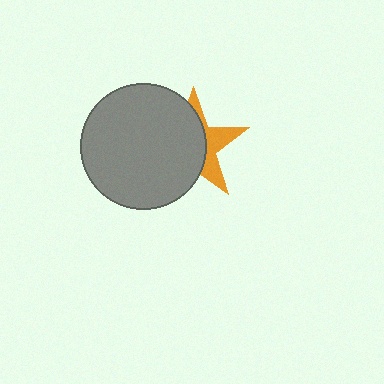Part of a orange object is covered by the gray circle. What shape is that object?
It is a star.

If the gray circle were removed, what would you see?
You would see the complete orange star.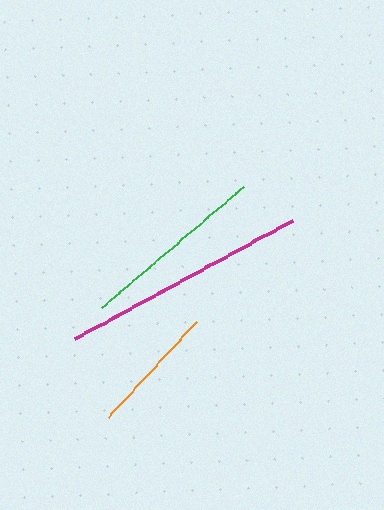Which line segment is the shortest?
The orange line is the shortest at approximately 130 pixels.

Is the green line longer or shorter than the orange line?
The green line is longer than the orange line.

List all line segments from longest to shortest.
From longest to shortest: magenta, green, orange.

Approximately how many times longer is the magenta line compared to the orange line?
The magenta line is approximately 1.9 times the length of the orange line.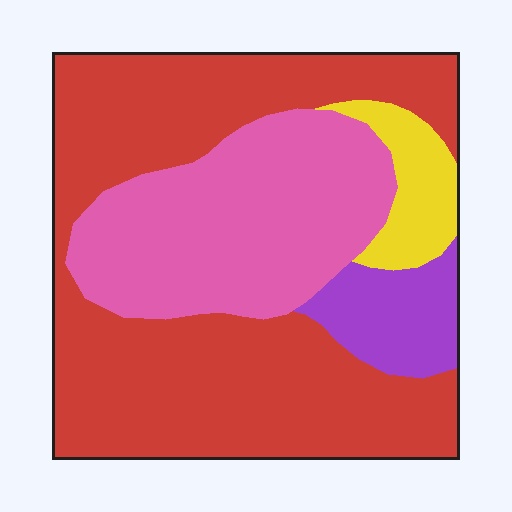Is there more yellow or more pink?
Pink.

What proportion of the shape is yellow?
Yellow takes up less than a quarter of the shape.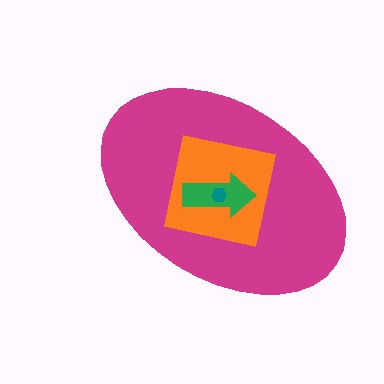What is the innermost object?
The teal hexagon.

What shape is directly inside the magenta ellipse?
The orange square.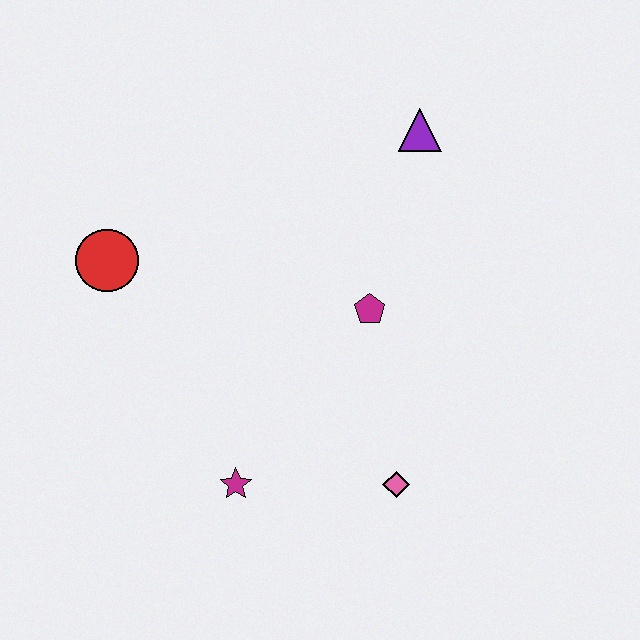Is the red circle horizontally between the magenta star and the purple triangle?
No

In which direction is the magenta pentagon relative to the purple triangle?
The magenta pentagon is below the purple triangle.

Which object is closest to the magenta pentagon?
The pink diamond is closest to the magenta pentagon.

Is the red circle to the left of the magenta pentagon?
Yes